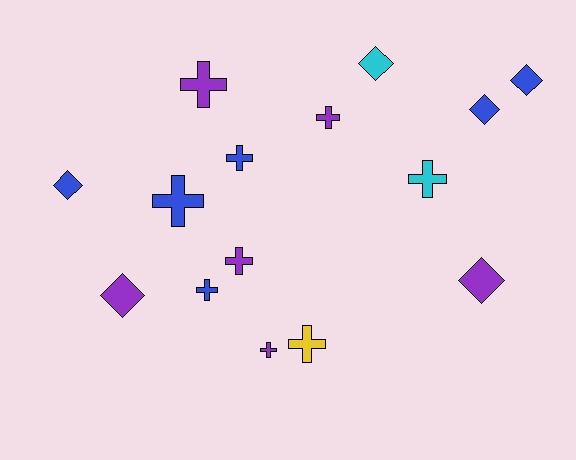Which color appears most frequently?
Purple, with 6 objects.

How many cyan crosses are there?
There is 1 cyan cross.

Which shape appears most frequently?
Cross, with 9 objects.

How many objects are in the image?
There are 15 objects.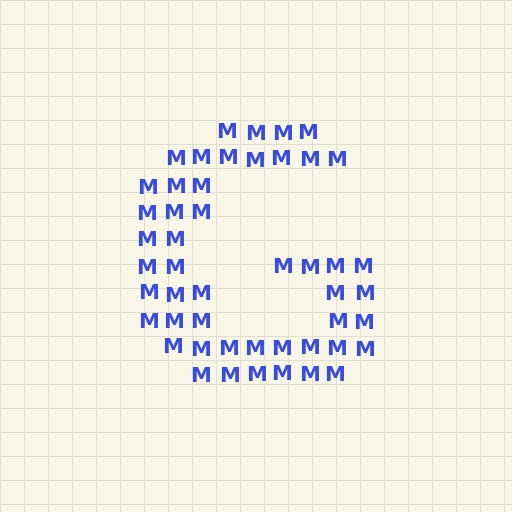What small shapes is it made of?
It is made of small letter M's.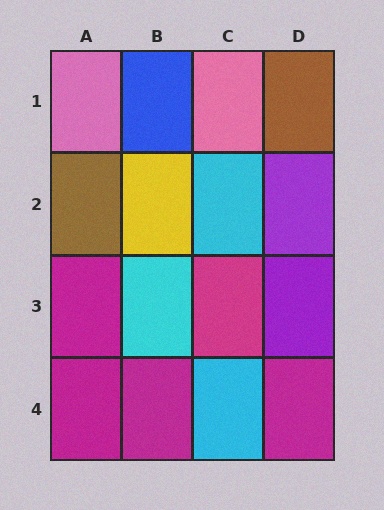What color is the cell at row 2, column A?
Brown.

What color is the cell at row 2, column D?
Purple.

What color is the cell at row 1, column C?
Pink.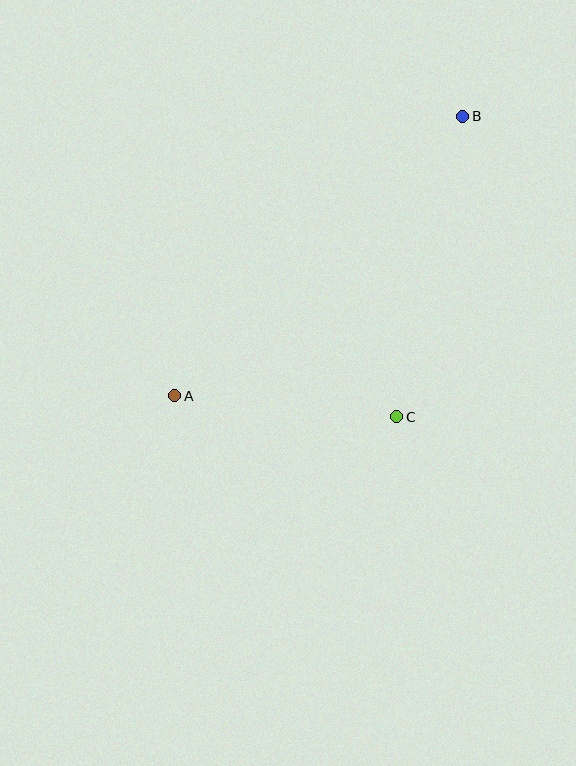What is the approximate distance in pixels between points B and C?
The distance between B and C is approximately 308 pixels.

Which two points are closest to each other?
Points A and C are closest to each other.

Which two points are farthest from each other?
Points A and B are farthest from each other.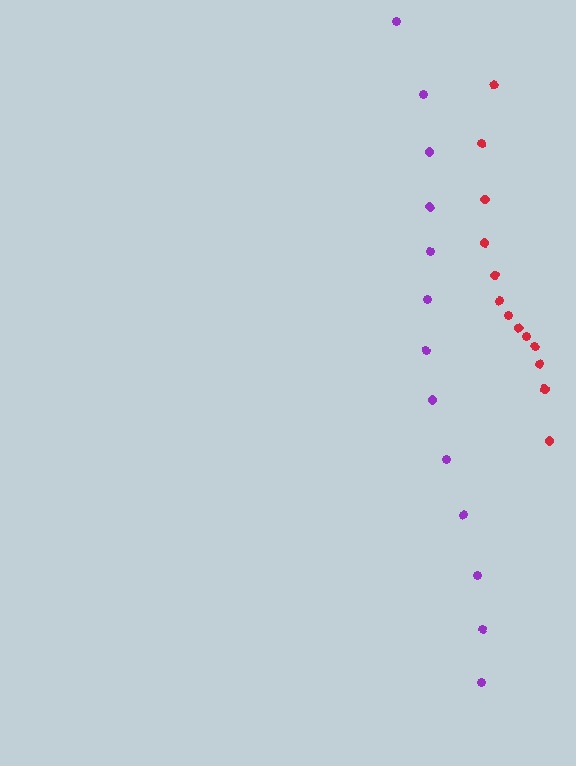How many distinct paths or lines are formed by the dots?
There are 2 distinct paths.